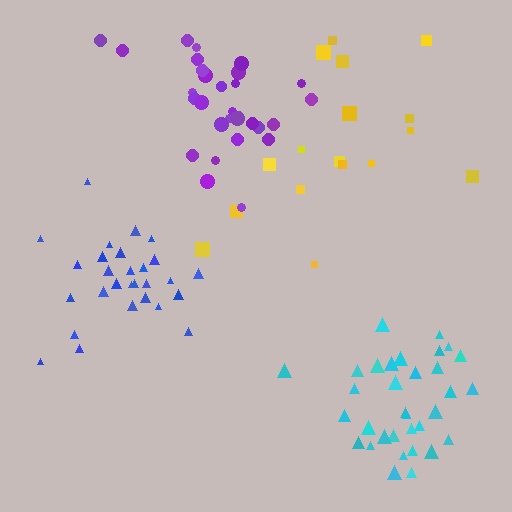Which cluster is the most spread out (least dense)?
Yellow.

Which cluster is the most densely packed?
Cyan.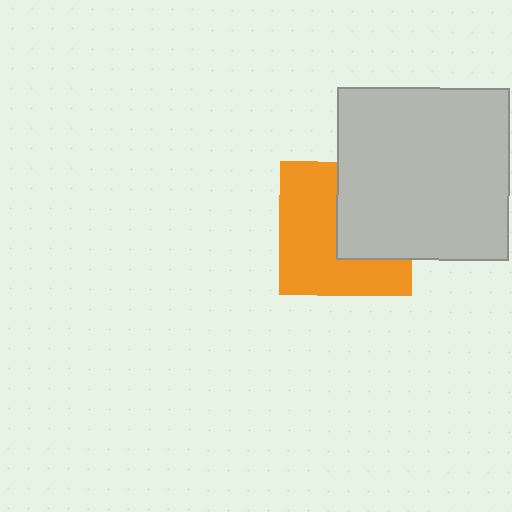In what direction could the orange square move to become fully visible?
The orange square could move left. That would shift it out from behind the light gray square entirely.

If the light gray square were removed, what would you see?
You would see the complete orange square.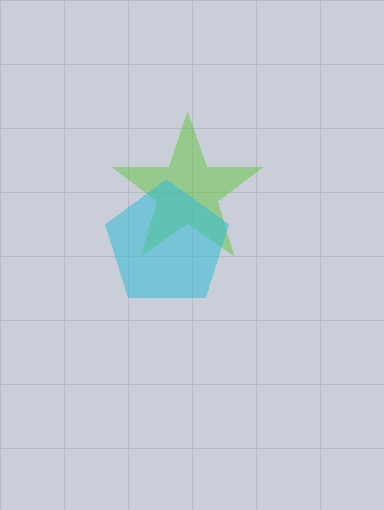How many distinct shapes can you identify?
There are 2 distinct shapes: a lime star, a cyan pentagon.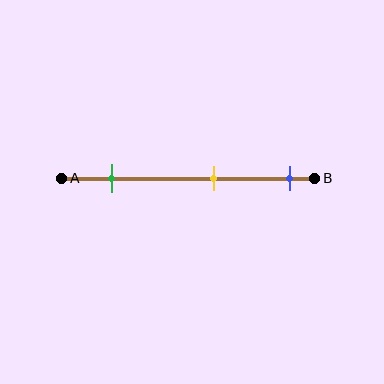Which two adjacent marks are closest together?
The yellow and blue marks are the closest adjacent pair.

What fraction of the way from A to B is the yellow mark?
The yellow mark is approximately 60% (0.6) of the way from A to B.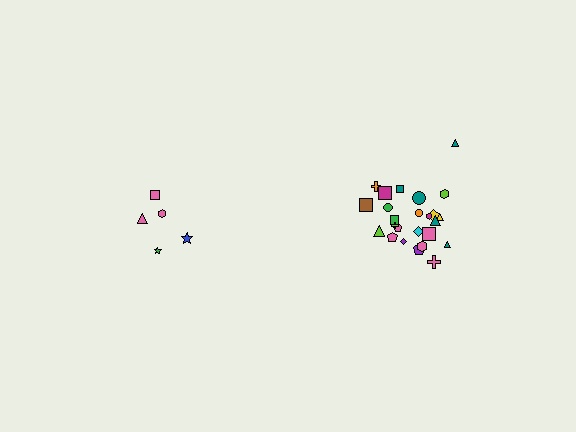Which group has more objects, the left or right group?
The right group.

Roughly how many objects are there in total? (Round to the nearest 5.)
Roughly 30 objects in total.